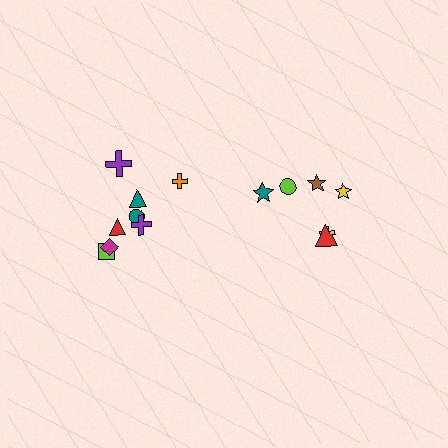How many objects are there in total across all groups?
There are 14 objects.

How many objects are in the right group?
There are 6 objects.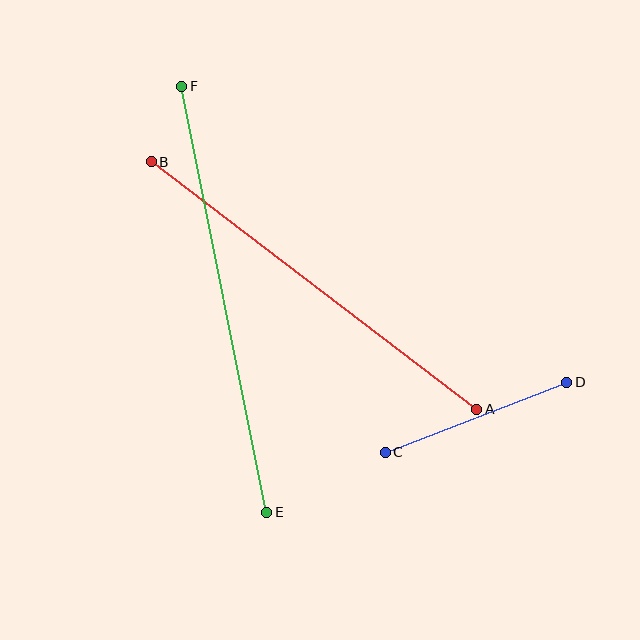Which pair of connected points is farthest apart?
Points E and F are farthest apart.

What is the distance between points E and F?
The distance is approximately 435 pixels.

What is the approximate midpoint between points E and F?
The midpoint is at approximately (224, 299) pixels.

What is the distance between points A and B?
The distance is approximately 409 pixels.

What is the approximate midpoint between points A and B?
The midpoint is at approximately (314, 285) pixels.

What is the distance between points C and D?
The distance is approximately 194 pixels.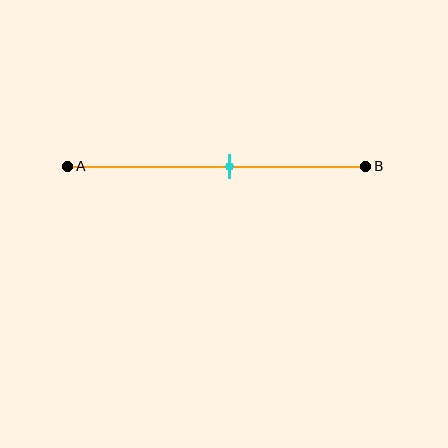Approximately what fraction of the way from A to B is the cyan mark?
The cyan mark is approximately 55% of the way from A to B.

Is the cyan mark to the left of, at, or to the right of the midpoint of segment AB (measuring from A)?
The cyan mark is to the right of the midpoint of segment AB.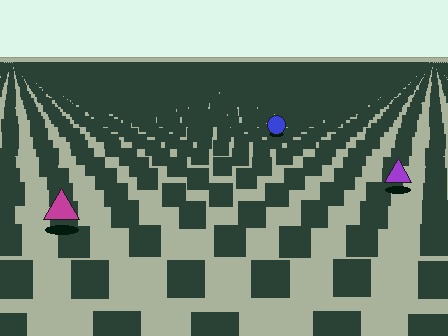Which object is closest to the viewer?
The magenta triangle is closest. The texture marks near it are larger and more spread out.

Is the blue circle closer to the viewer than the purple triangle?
No. The purple triangle is closer — you can tell from the texture gradient: the ground texture is coarser near it.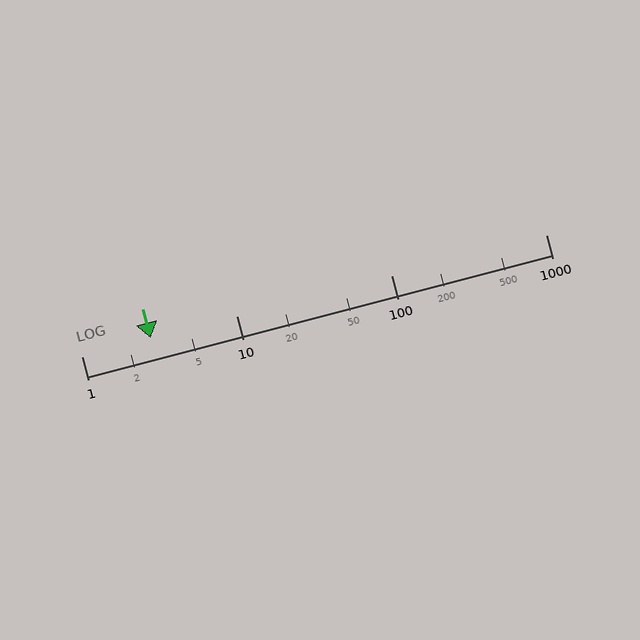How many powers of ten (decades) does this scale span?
The scale spans 3 decades, from 1 to 1000.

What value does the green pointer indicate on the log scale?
The pointer indicates approximately 2.8.